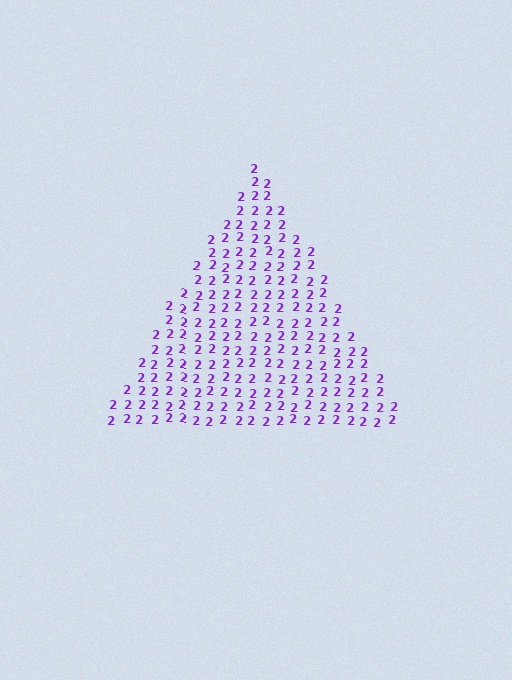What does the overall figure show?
The overall figure shows a triangle.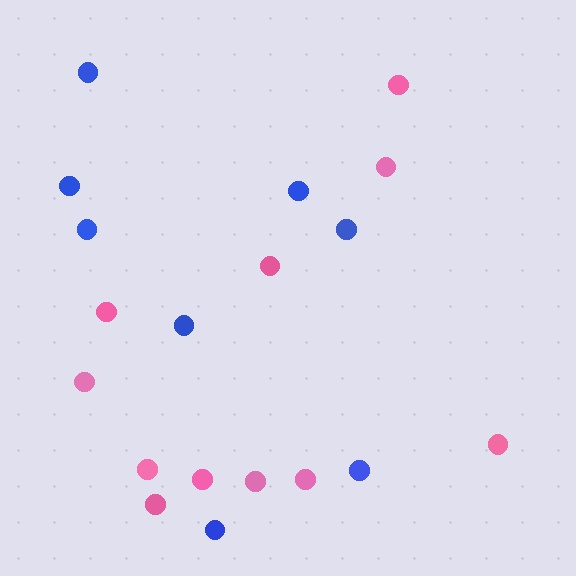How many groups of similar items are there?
There are 2 groups: one group of blue circles (8) and one group of pink circles (11).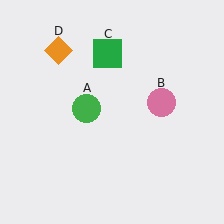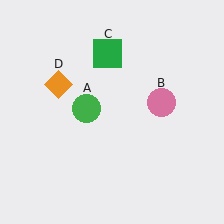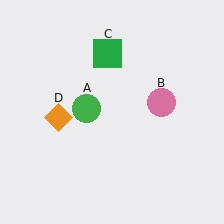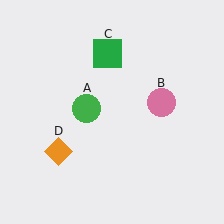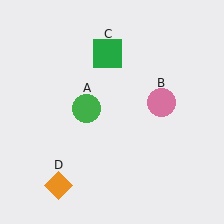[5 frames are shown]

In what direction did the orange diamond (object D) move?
The orange diamond (object D) moved down.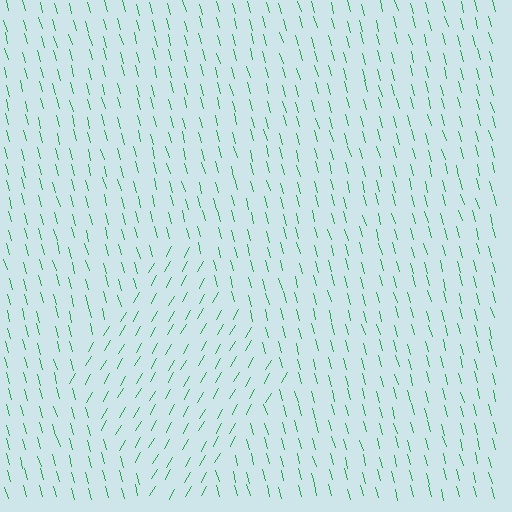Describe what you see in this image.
The image is filled with small green line segments. A diamond region in the image has lines oriented differently from the surrounding lines, creating a visible texture boundary.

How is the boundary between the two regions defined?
The boundary is defined purely by a change in line orientation (approximately 45 degrees difference). All lines are the same color and thickness.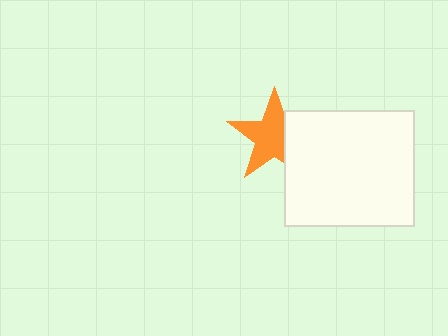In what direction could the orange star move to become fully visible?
The orange star could move left. That would shift it out from behind the white rectangle entirely.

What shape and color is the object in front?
The object in front is a white rectangle.